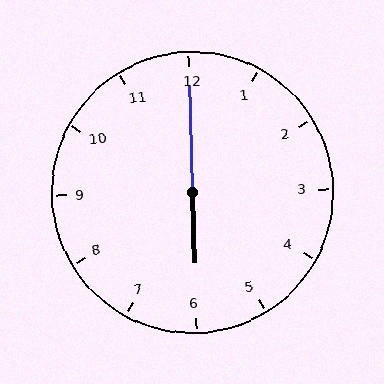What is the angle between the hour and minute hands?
Approximately 180 degrees.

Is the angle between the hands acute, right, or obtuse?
It is obtuse.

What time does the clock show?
6:00.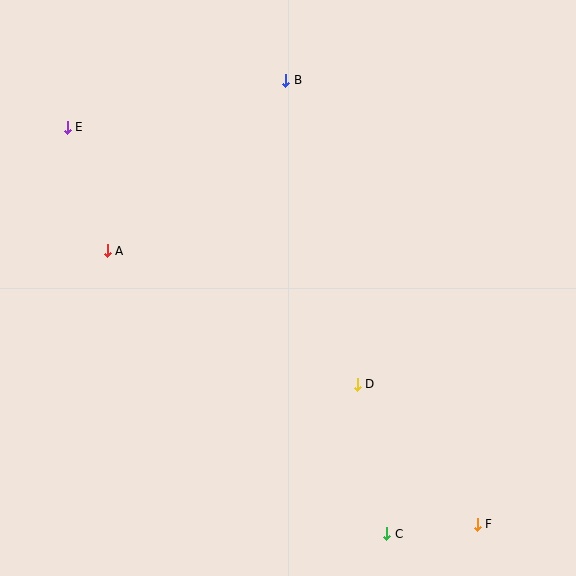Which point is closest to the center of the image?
Point D at (357, 384) is closest to the center.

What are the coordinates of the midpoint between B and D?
The midpoint between B and D is at (322, 232).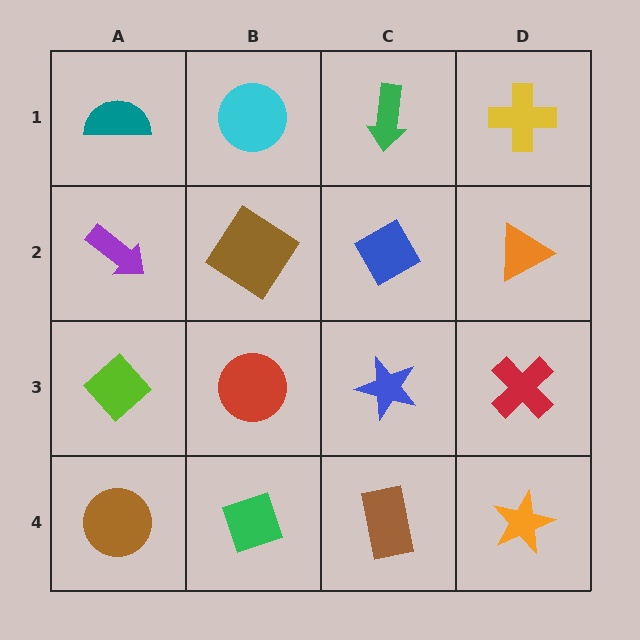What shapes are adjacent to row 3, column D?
An orange triangle (row 2, column D), an orange star (row 4, column D), a blue star (row 3, column C).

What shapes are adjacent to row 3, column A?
A purple arrow (row 2, column A), a brown circle (row 4, column A), a red circle (row 3, column B).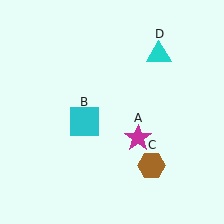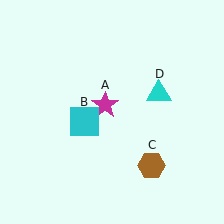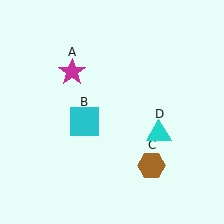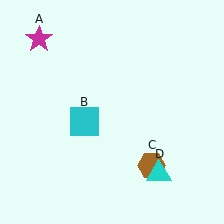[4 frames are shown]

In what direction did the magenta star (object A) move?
The magenta star (object A) moved up and to the left.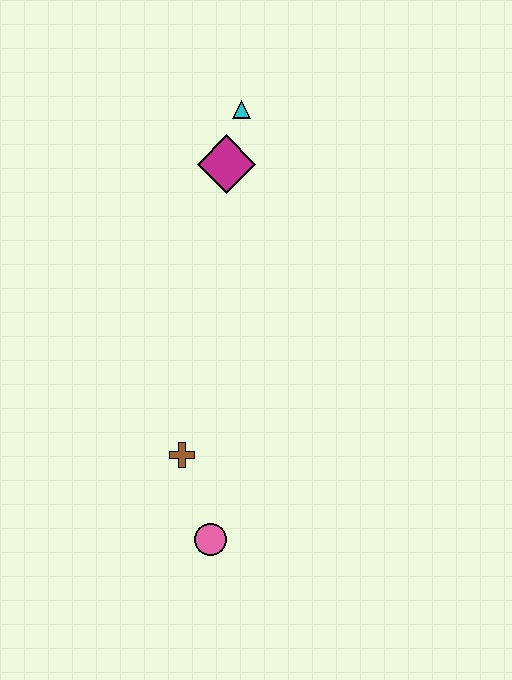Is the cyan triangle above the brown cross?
Yes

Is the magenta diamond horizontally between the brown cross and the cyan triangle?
Yes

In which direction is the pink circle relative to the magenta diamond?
The pink circle is below the magenta diamond.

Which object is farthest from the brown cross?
The cyan triangle is farthest from the brown cross.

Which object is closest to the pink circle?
The brown cross is closest to the pink circle.